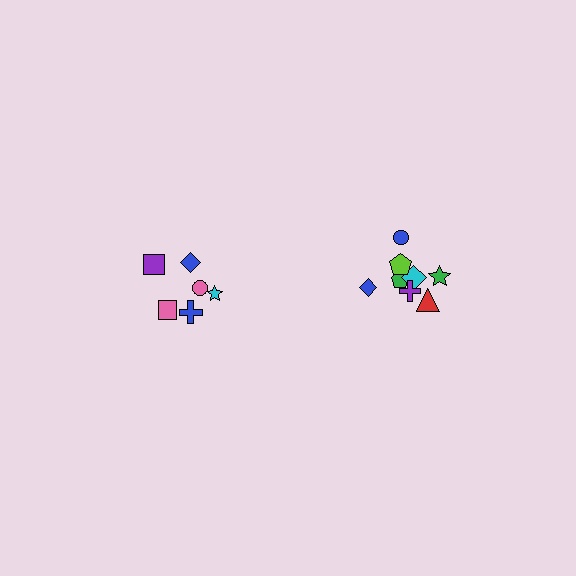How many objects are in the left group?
There are 6 objects.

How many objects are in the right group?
There are 8 objects.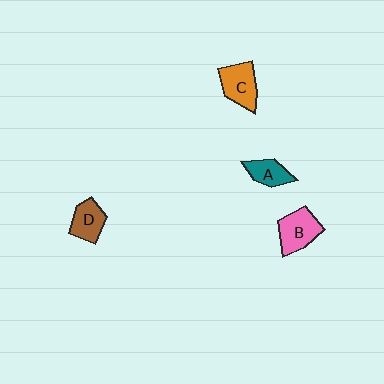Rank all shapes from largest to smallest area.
From largest to smallest: B (pink), C (orange), D (brown), A (teal).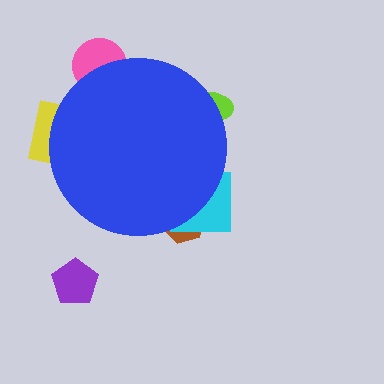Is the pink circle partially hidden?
Yes, the pink circle is partially hidden behind the blue circle.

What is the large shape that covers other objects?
A blue circle.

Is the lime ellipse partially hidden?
Yes, the lime ellipse is partially hidden behind the blue circle.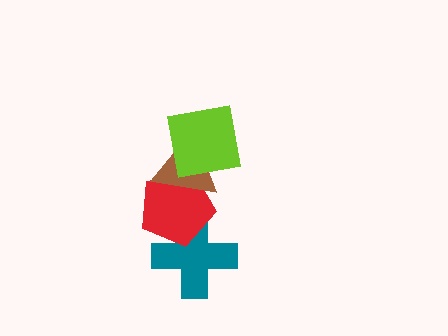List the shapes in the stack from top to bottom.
From top to bottom: the lime square, the brown triangle, the red pentagon, the teal cross.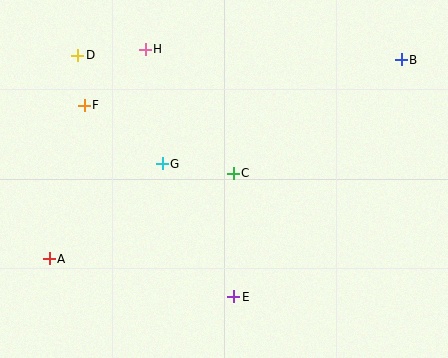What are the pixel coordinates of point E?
Point E is at (234, 297).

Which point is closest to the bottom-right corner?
Point E is closest to the bottom-right corner.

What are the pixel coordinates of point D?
Point D is at (78, 56).